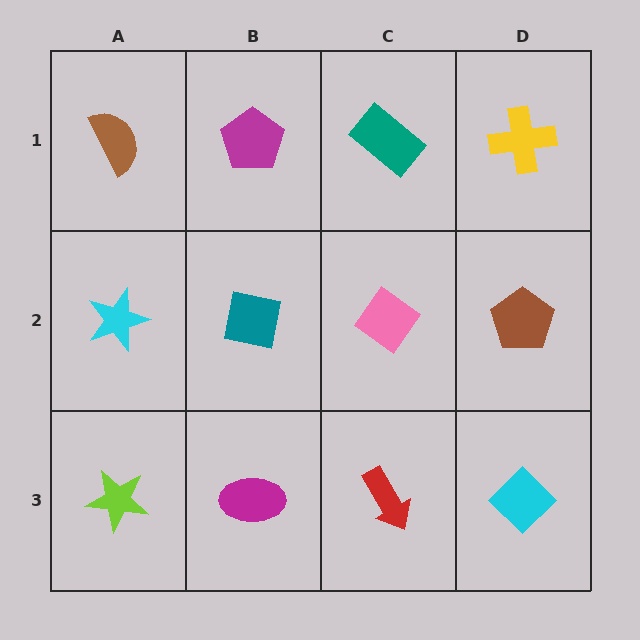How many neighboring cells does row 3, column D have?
2.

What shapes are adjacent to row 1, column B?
A teal square (row 2, column B), a brown semicircle (row 1, column A), a teal rectangle (row 1, column C).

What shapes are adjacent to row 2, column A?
A brown semicircle (row 1, column A), a lime star (row 3, column A), a teal square (row 2, column B).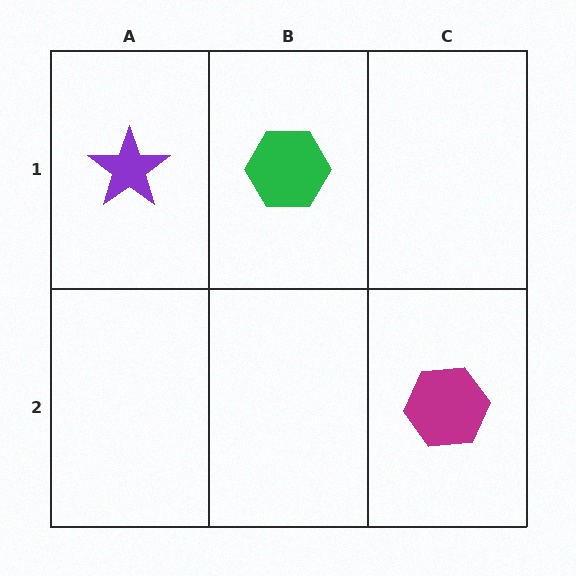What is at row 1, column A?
A purple star.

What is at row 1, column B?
A green hexagon.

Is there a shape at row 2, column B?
No, that cell is empty.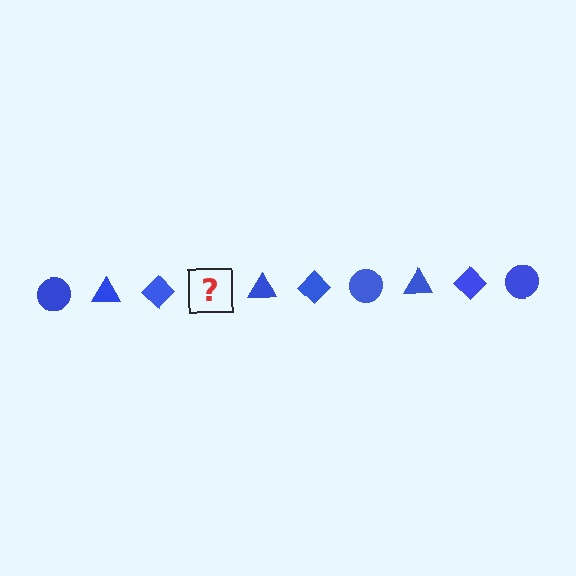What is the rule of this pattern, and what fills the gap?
The rule is that the pattern cycles through circle, triangle, diamond shapes in blue. The gap should be filled with a blue circle.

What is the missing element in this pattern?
The missing element is a blue circle.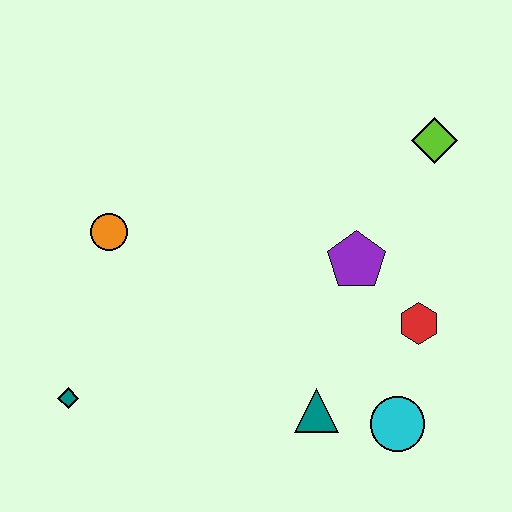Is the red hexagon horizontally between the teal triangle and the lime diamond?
Yes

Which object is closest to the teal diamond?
The orange circle is closest to the teal diamond.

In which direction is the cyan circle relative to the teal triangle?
The cyan circle is to the right of the teal triangle.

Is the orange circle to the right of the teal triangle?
No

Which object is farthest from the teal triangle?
The lime diamond is farthest from the teal triangle.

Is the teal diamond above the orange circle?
No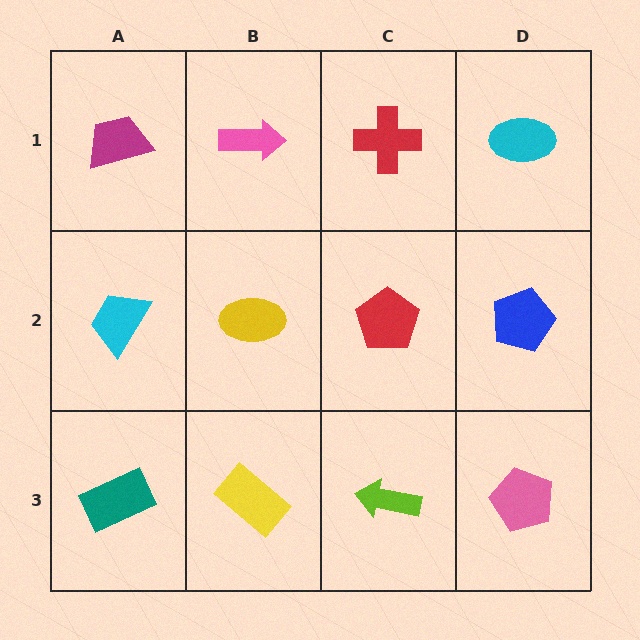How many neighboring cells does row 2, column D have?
3.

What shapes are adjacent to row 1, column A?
A cyan trapezoid (row 2, column A), a pink arrow (row 1, column B).